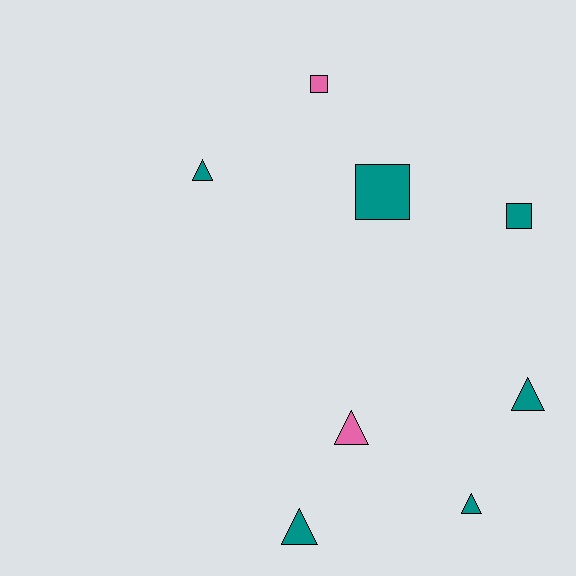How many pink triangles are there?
There is 1 pink triangle.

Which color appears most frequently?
Teal, with 6 objects.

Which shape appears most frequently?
Triangle, with 5 objects.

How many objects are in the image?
There are 8 objects.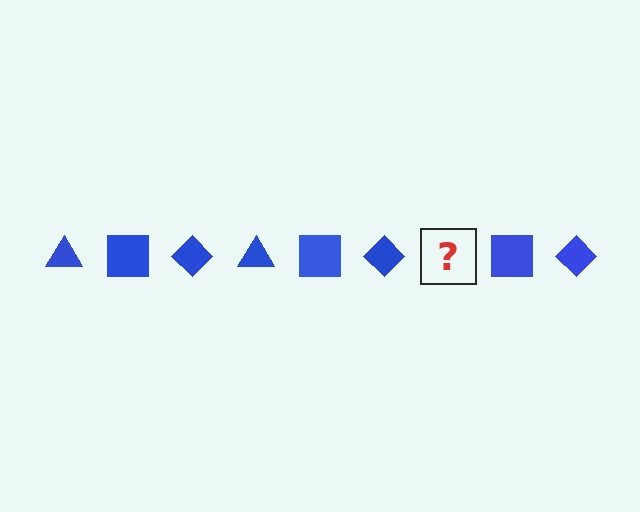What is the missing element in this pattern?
The missing element is a blue triangle.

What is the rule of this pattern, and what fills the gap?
The rule is that the pattern cycles through triangle, square, diamond shapes in blue. The gap should be filled with a blue triangle.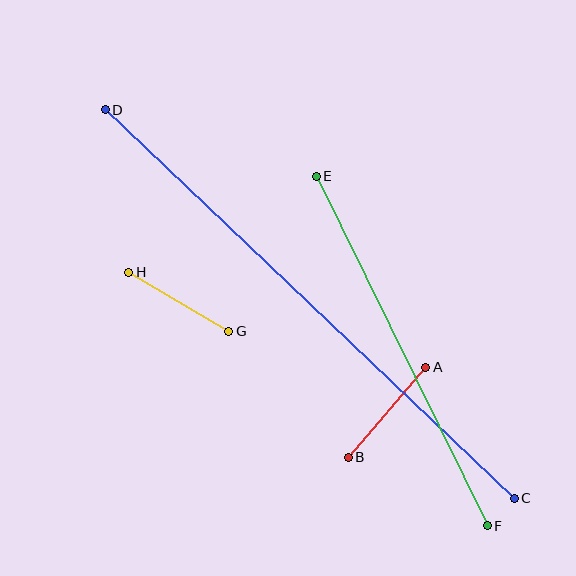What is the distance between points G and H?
The distance is approximately 116 pixels.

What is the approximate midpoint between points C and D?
The midpoint is at approximately (310, 304) pixels.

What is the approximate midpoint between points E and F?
The midpoint is at approximately (402, 351) pixels.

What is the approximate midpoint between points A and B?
The midpoint is at approximately (387, 412) pixels.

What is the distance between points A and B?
The distance is approximately 119 pixels.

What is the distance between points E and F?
The distance is approximately 389 pixels.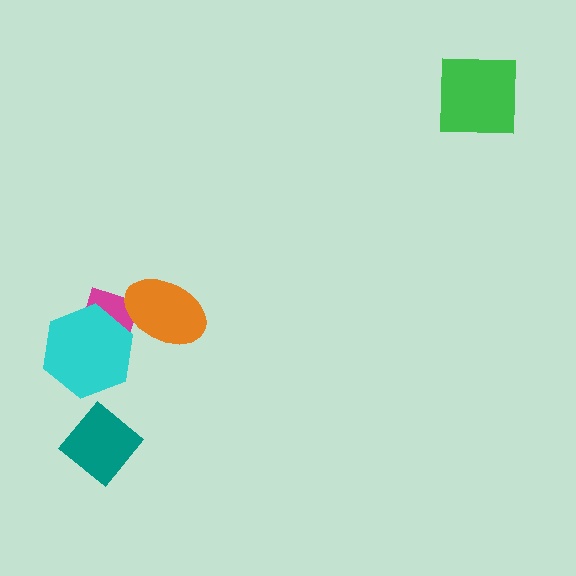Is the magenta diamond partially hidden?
Yes, it is partially covered by another shape.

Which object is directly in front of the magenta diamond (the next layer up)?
The cyan hexagon is directly in front of the magenta diamond.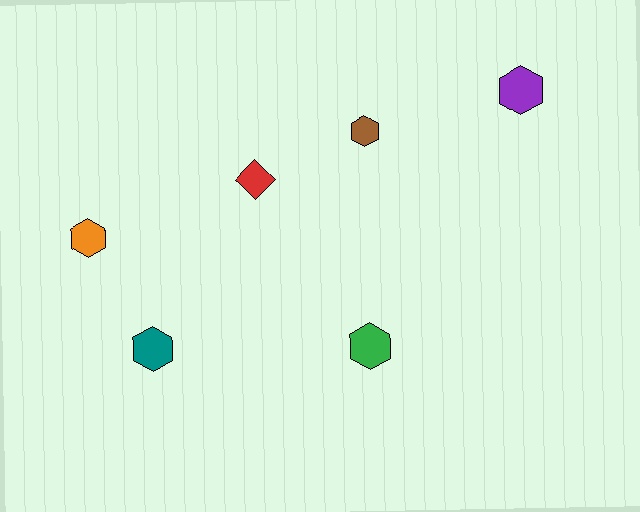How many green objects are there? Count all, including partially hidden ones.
There is 1 green object.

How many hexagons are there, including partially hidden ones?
There are 5 hexagons.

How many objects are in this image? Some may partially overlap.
There are 6 objects.